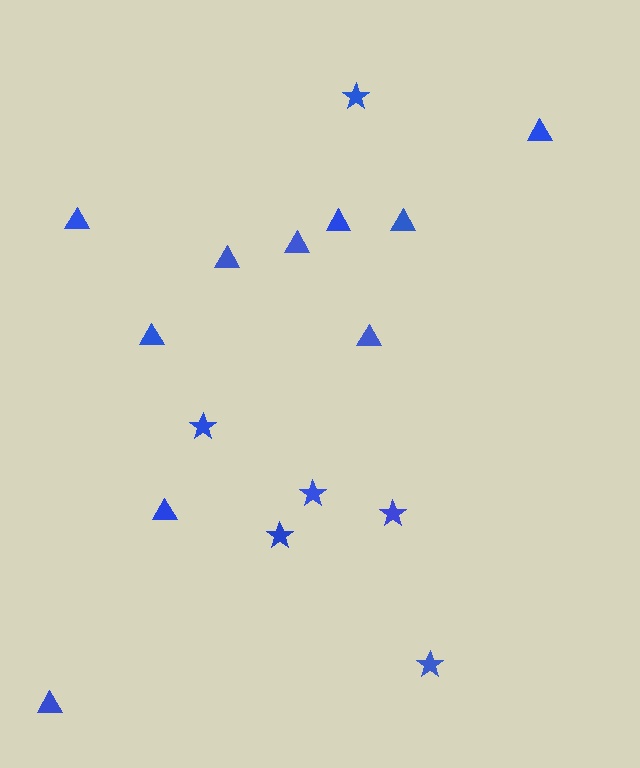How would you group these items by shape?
There are 2 groups: one group of stars (6) and one group of triangles (10).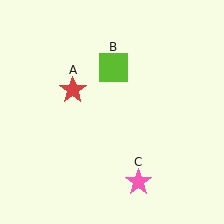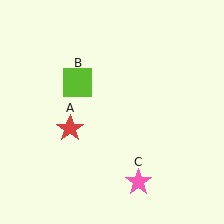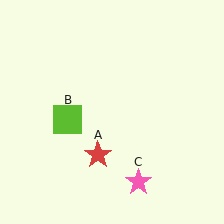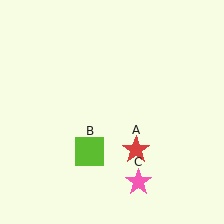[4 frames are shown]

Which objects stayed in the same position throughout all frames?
Pink star (object C) remained stationary.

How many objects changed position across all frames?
2 objects changed position: red star (object A), lime square (object B).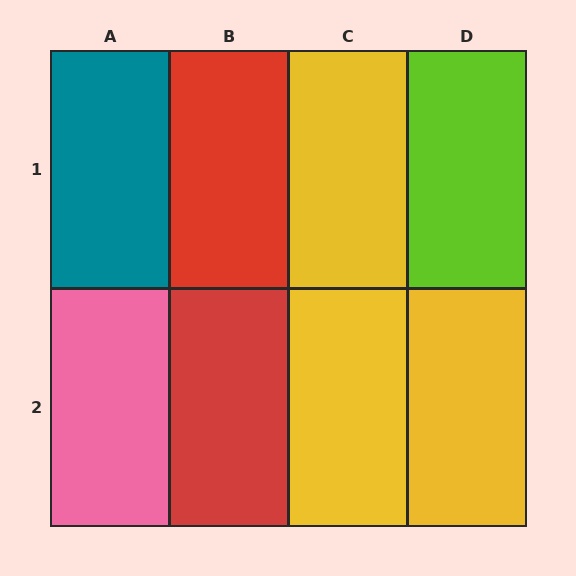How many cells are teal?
1 cell is teal.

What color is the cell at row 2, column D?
Yellow.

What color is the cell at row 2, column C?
Yellow.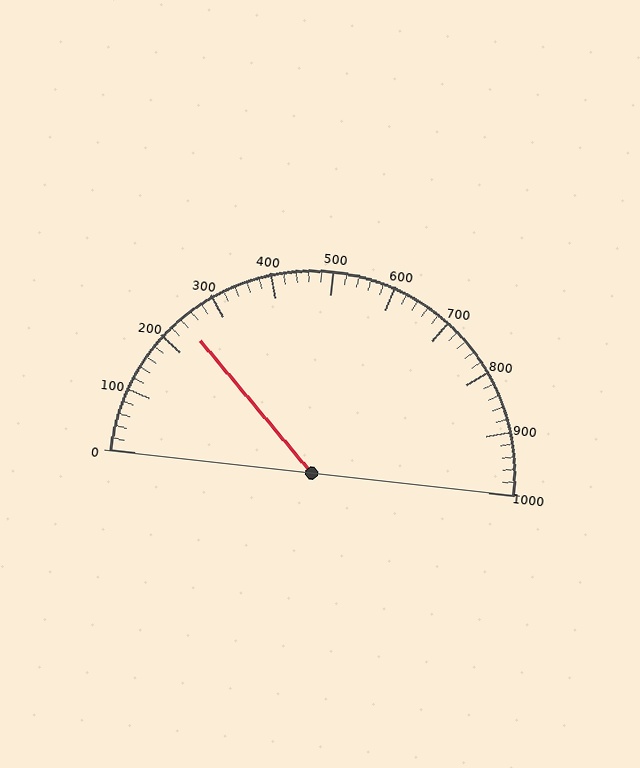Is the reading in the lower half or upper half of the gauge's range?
The reading is in the lower half of the range (0 to 1000).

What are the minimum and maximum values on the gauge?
The gauge ranges from 0 to 1000.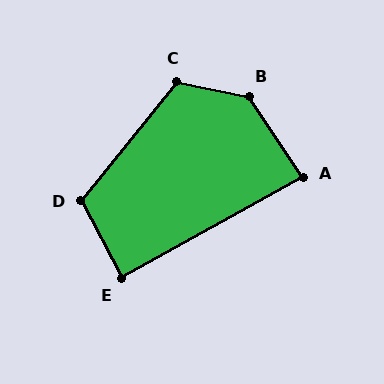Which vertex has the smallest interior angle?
A, at approximately 86 degrees.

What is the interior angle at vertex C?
Approximately 117 degrees (obtuse).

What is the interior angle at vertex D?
Approximately 114 degrees (obtuse).